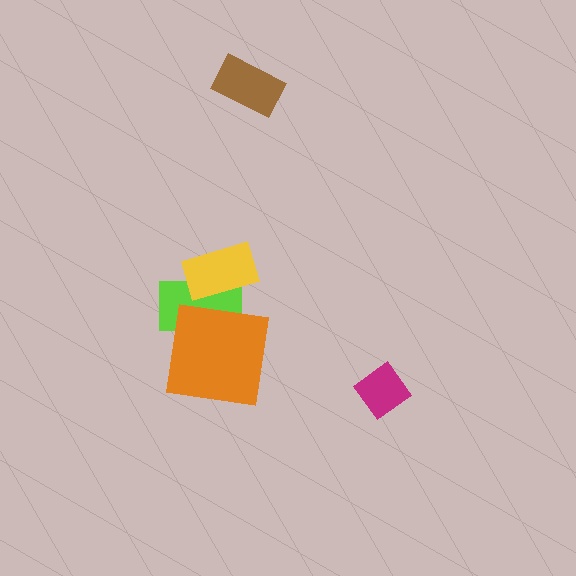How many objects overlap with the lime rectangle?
2 objects overlap with the lime rectangle.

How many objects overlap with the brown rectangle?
0 objects overlap with the brown rectangle.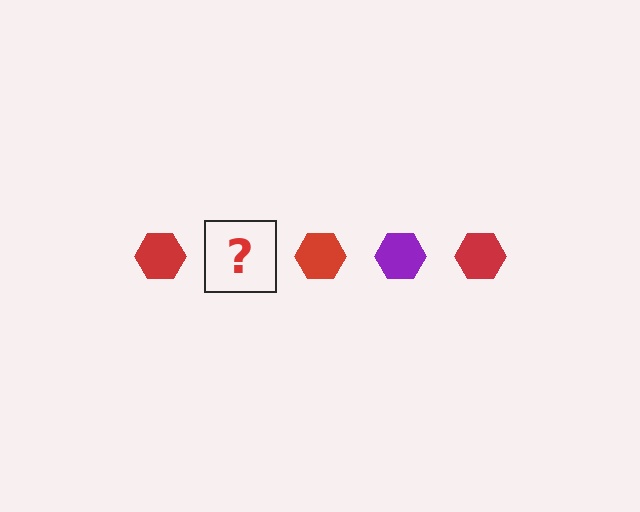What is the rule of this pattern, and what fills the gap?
The rule is that the pattern cycles through red, purple hexagons. The gap should be filled with a purple hexagon.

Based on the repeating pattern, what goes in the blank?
The blank should be a purple hexagon.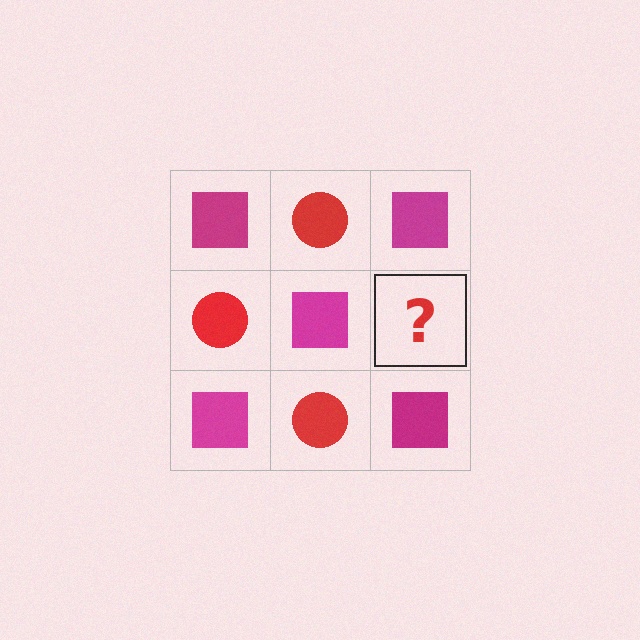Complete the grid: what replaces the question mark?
The question mark should be replaced with a red circle.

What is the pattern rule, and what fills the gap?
The rule is that it alternates magenta square and red circle in a checkerboard pattern. The gap should be filled with a red circle.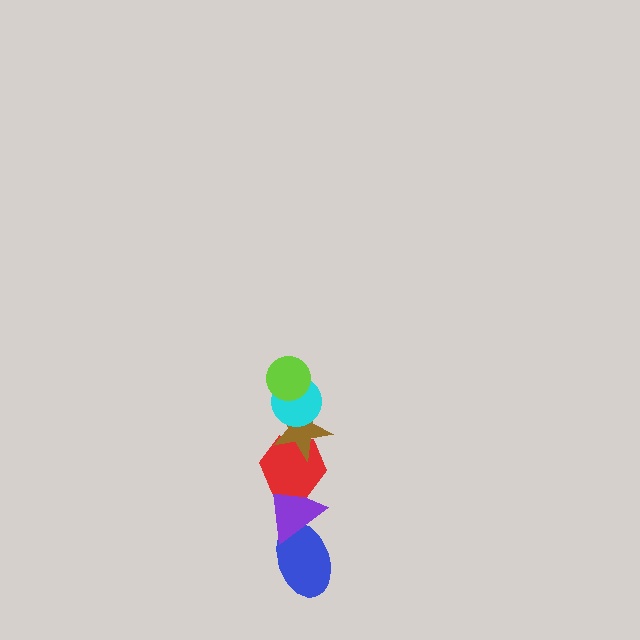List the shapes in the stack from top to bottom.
From top to bottom: the lime circle, the cyan circle, the brown star, the red hexagon, the purple triangle, the blue ellipse.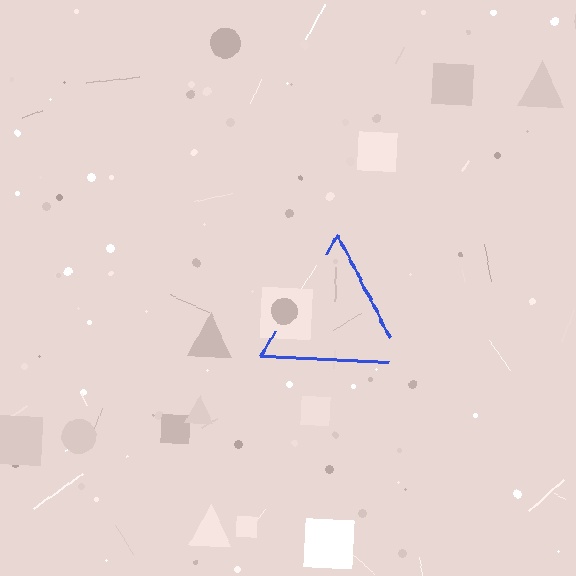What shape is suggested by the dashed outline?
The dashed outline suggests a triangle.